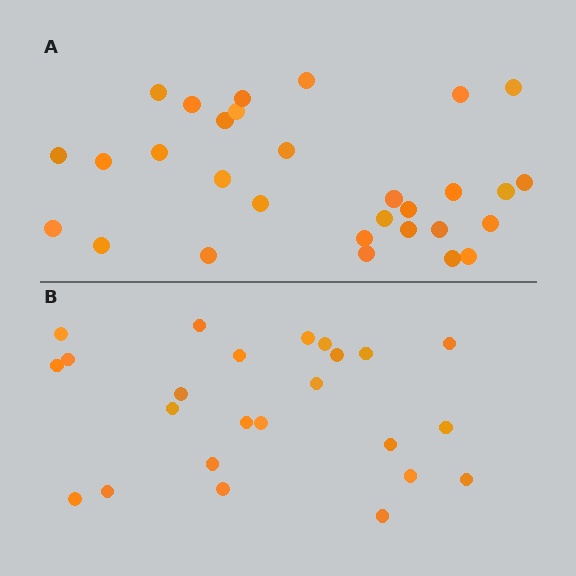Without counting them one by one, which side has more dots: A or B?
Region A (the top region) has more dots.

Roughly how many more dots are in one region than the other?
Region A has about 6 more dots than region B.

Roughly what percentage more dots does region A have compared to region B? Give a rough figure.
About 25% more.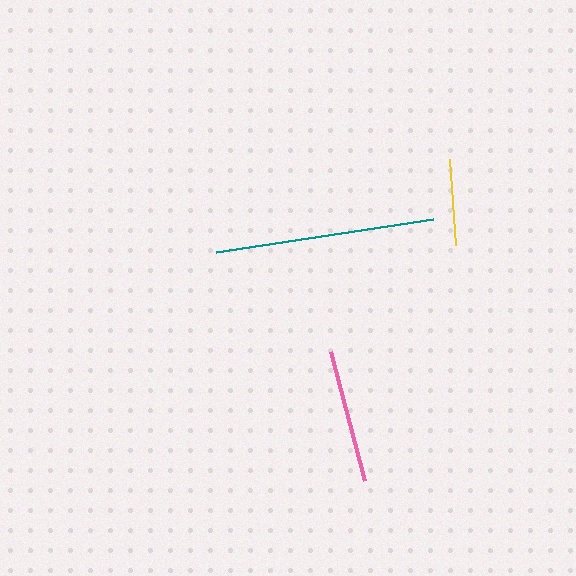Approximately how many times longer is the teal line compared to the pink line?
The teal line is approximately 1.6 times the length of the pink line.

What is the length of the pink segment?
The pink segment is approximately 134 pixels long.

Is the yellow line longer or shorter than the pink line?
The pink line is longer than the yellow line.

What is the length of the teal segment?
The teal segment is approximately 219 pixels long.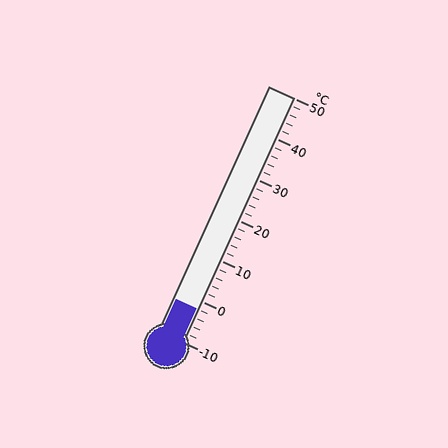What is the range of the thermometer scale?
The thermometer scale ranges from -10°C to 50°C.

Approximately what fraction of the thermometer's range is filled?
The thermometer is filled to approximately 15% of its range.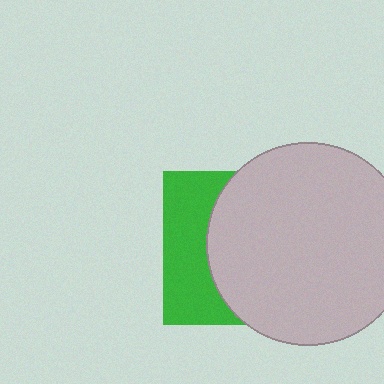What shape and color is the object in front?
The object in front is a light gray circle.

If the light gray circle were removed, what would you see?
You would see the complete green square.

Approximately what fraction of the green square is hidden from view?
Roughly 65% of the green square is hidden behind the light gray circle.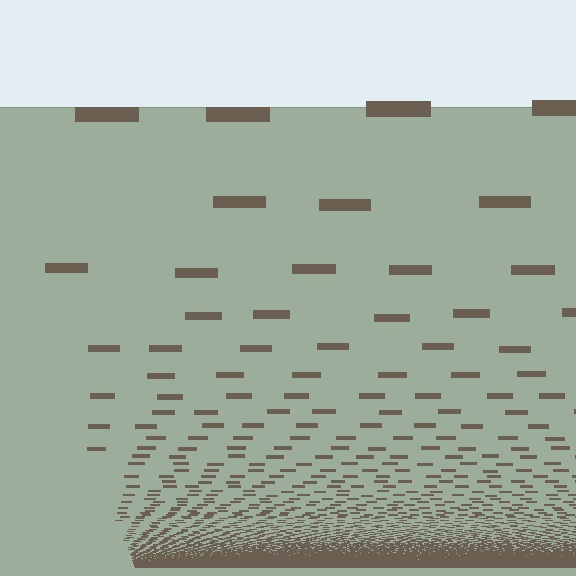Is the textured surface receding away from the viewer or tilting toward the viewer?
The surface appears to tilt toward the viewer. Texture elements get larger and sparser toward the top.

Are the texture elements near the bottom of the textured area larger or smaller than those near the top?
Smaller. The gradient is inverted — elements near the bottom are smaller and denser.